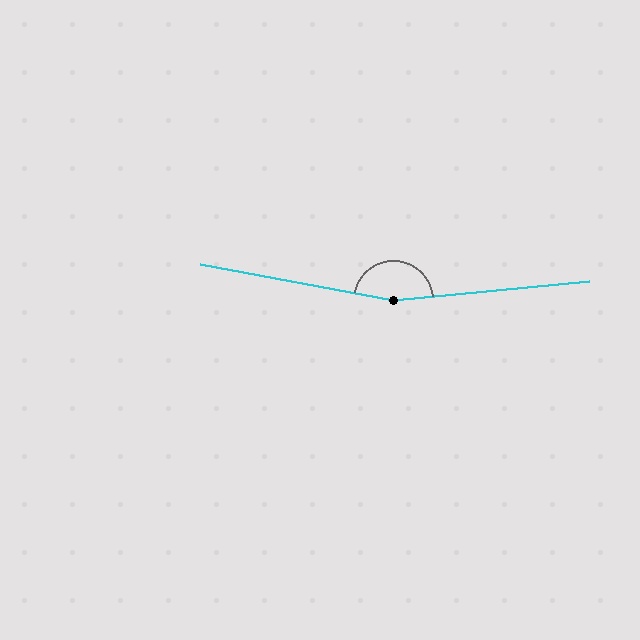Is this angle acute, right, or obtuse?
It is obtuse.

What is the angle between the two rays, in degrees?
Approximately 164 degrees.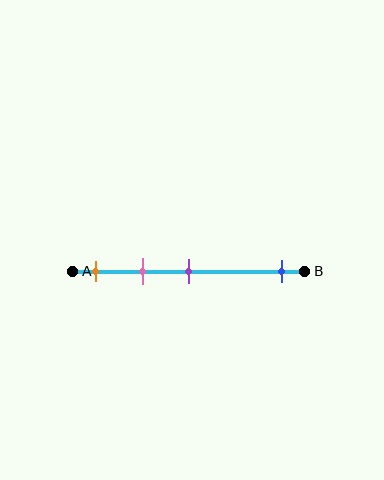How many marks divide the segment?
There are 4 marks dividing the segment.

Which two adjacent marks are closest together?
The orange and pink marks are the closest adjacent pair.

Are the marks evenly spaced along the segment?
No, the marks are not evenly spaced.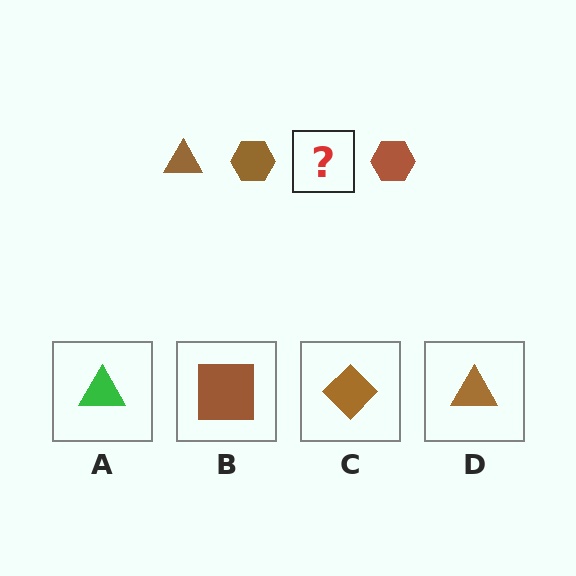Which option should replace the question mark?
Option D.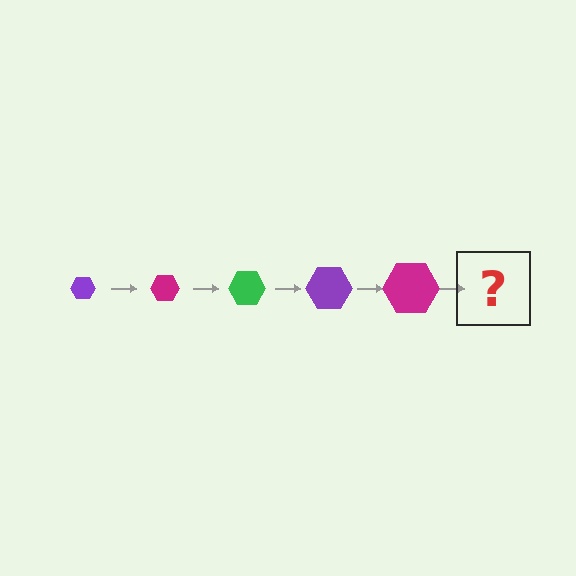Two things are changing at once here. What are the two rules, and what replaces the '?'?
The two rules are that the hexagon grows larger each step and the color cycles through purple, magenta, and green. The '?' should be a green hexagon, larger than the previous one.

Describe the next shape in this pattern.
It should be a green hexagon, larger than the previous one.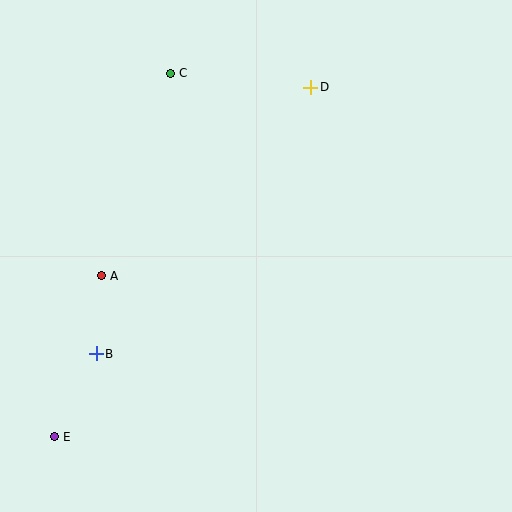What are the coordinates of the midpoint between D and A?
The midpoint between D and A is at (206, 181).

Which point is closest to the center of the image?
Point A at (101, 276) is closest to the center.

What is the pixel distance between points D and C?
The distance between D and C is 142 pixels.